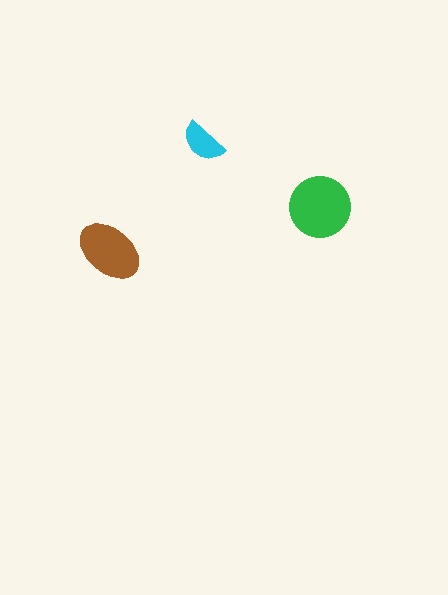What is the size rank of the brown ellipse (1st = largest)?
2nd.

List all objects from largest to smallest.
The green circle, the brown ellipse, the cyan semicircle.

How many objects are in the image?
There are 3 objects in the image.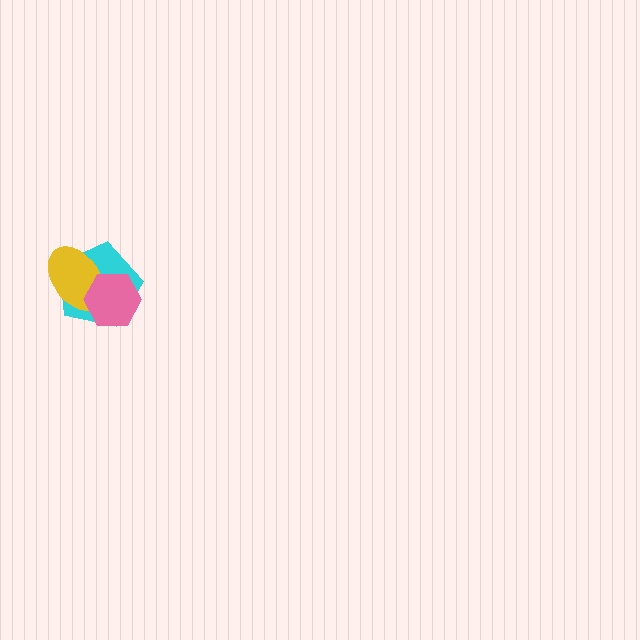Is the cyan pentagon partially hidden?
Yes, it is partially covered by another shape.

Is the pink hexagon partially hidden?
No, no other shape covers it.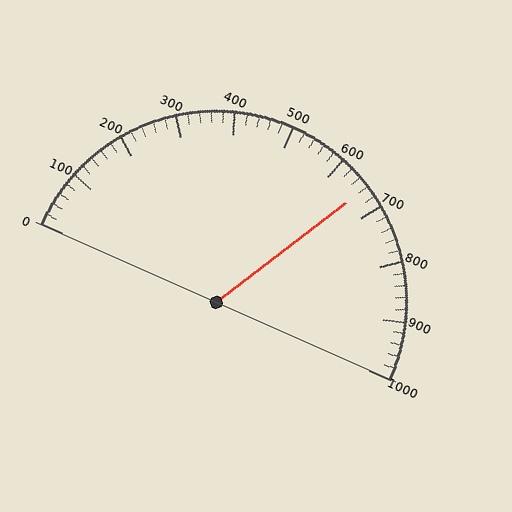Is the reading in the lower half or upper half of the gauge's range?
The reading is in the upper half of the range (0 to 1000).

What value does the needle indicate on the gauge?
The needle indicates approximately 660.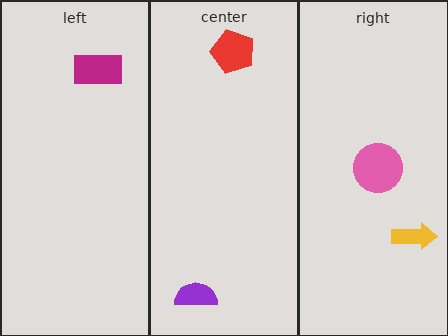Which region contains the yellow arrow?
The right region.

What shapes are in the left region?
The magenta rectangle.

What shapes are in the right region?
The pink circle, the yellow arrow.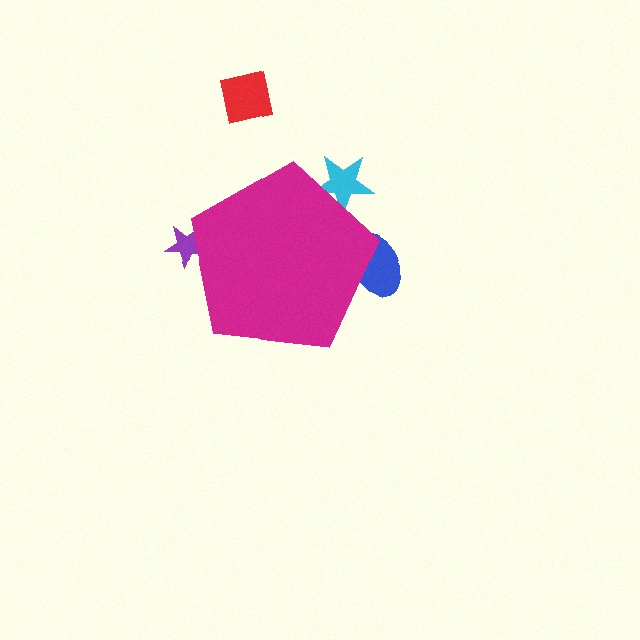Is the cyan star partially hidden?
Yes, the cyan star is partially hidden behind the magenta pentagon.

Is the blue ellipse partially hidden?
Yes, the blue ellipse is partially hidden behind the magenta pentagon.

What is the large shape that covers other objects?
A magenta pentagon.